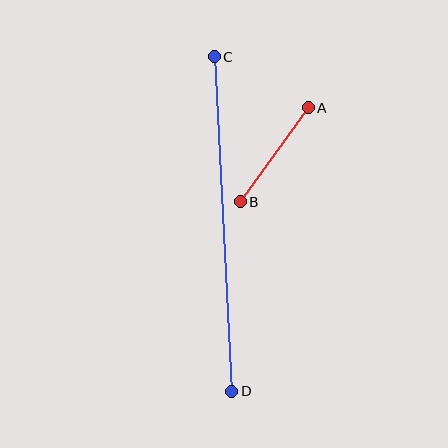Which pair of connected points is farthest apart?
Points C and D are farthest apart.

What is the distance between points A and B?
The distance is approximately 116 pixels.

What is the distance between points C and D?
The distance is approximately 335 pixels.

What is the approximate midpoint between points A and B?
The midpoint is at approximately (274, 155) pixels.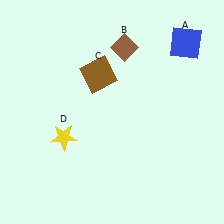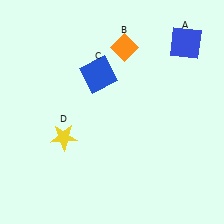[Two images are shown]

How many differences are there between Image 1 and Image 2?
There are 2 differences between the two images.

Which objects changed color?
B changed from brown to orange. C changed from brown to blue.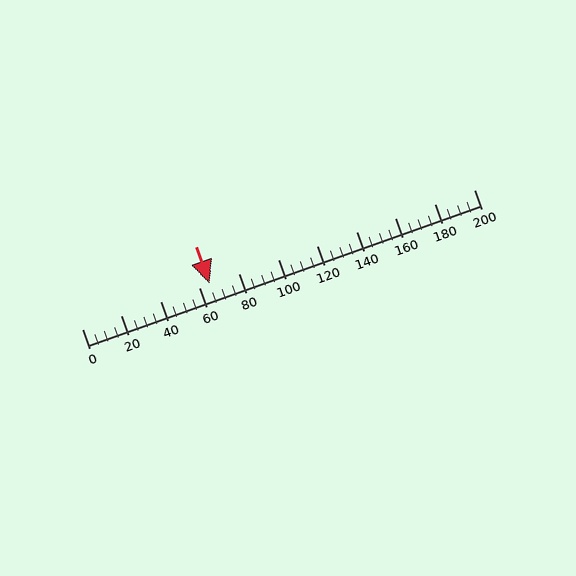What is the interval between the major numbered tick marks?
The major tick marks are spaced 20 units apart.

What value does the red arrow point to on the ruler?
The red arrow points to approximately 65.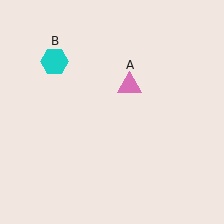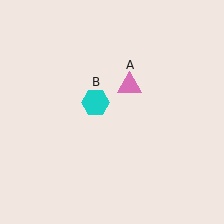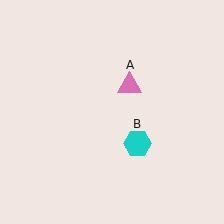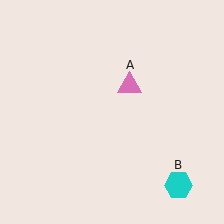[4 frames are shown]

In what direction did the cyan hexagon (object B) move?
The cyan hexagon (object B) moved down and to the right.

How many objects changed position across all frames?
1 object changed position: cyan hexagon (object B).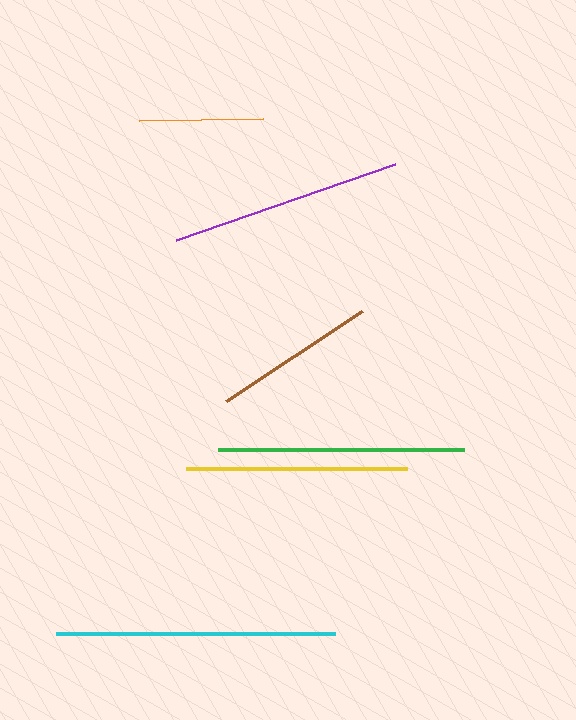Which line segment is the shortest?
The orange line is the shortest at approximately 124 pixels.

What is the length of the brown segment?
The brown segment is approximately 162 pixels long.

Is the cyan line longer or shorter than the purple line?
The cyan line is longer than the purple line.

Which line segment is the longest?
The cyan line is the longest at approximately 280 pixels.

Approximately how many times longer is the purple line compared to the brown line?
The purple line is approximately 1.4 times the length of the brown line.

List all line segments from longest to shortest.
From longest to shortest: cyan, green, purple, yellow, brown, orange.